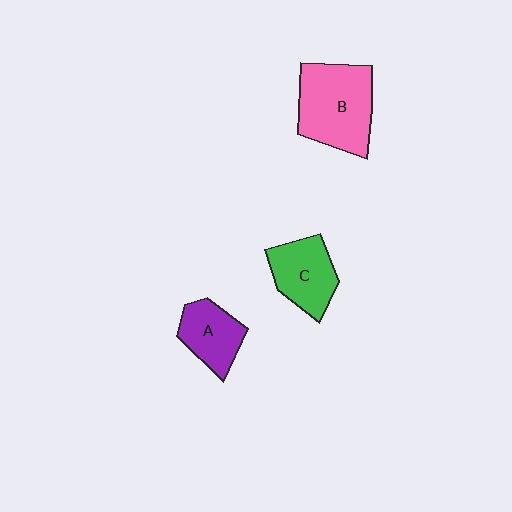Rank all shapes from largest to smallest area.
From largest to smallest: B (pink), C (green), A (purple).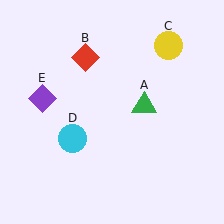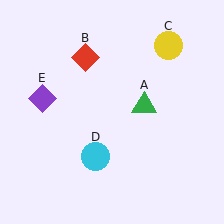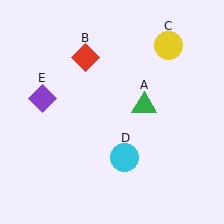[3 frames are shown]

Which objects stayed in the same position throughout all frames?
Green triangle (object A) and red diamond (object B) and yellow circle (object C) and purple diamond (object E) remained stationary.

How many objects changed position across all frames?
1 object changed position: cyan circle (object D).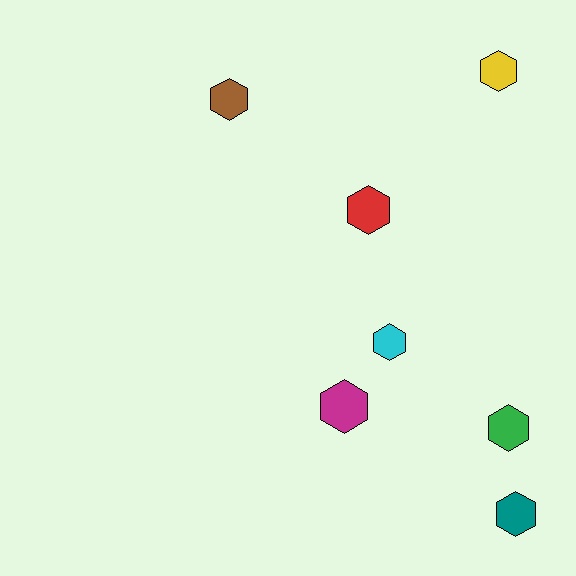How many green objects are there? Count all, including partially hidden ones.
There is 1 green object.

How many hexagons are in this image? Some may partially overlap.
There are 7 hexagons.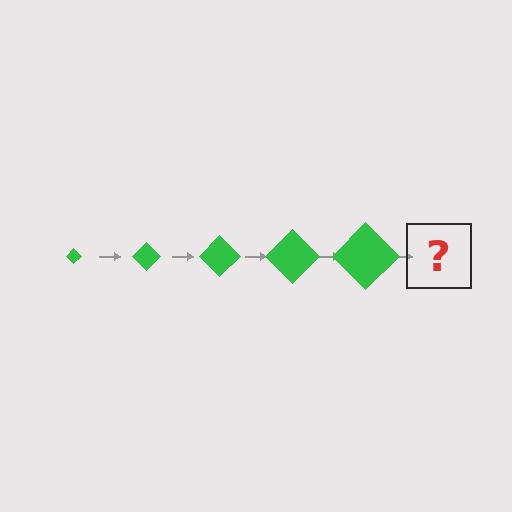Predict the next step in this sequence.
The next step is a green diamond, larger than the previous one.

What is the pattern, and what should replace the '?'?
The pattern is that the diamond gets progressively larger each step. The '?' should be a green diamond, larger than the previous one.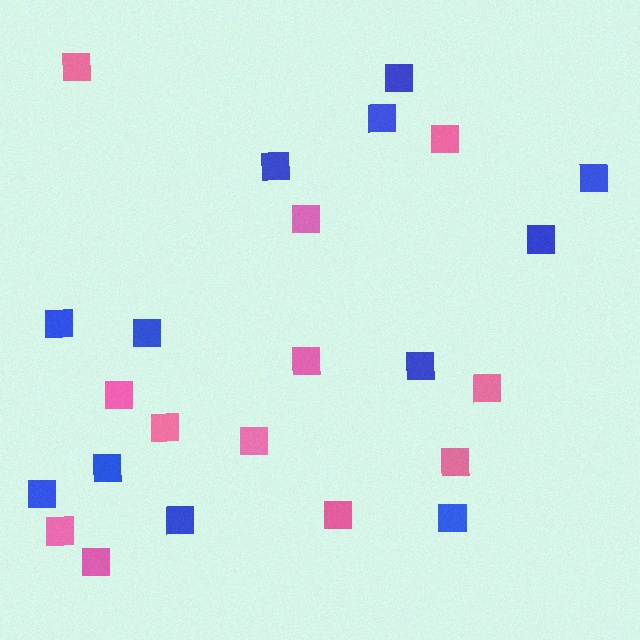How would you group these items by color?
There are 2 groups: one group of blue squares (12) and one group of pink squares (12).